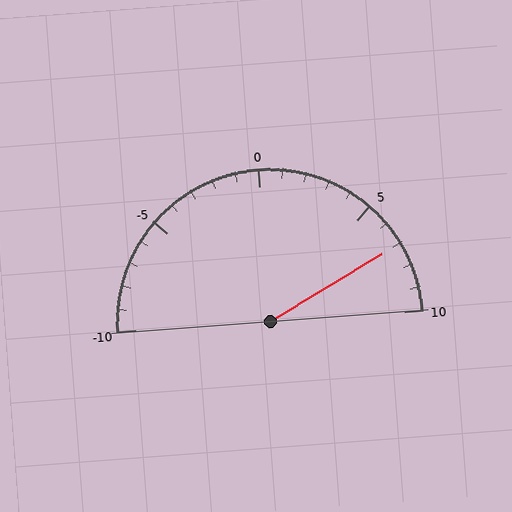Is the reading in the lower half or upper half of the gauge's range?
The reading is in the upper half of the range (-10 to 10).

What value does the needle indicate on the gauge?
The needle indicates approximately 7.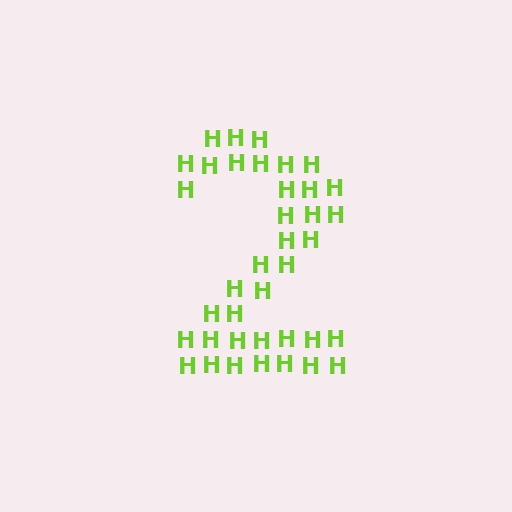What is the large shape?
The large shape is the digit 2.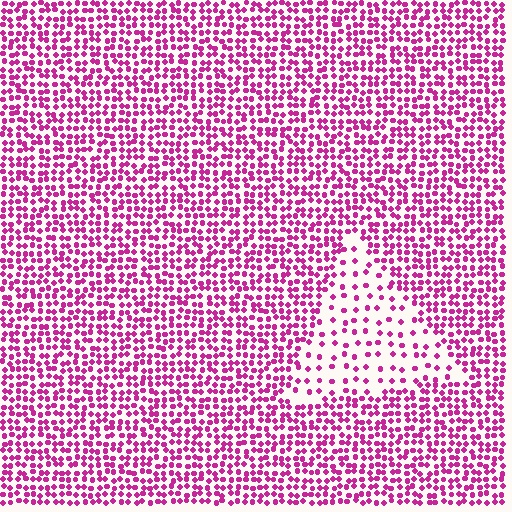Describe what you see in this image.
The image contains small magenta elements arranged at two different densities. A triangle-shaped region is visible where the elements are less densely packed than the surrounding area.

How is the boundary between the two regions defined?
The boundary is defined by a change in element density (approximately 2.5x ratio). All elements are the same color, size, and shape.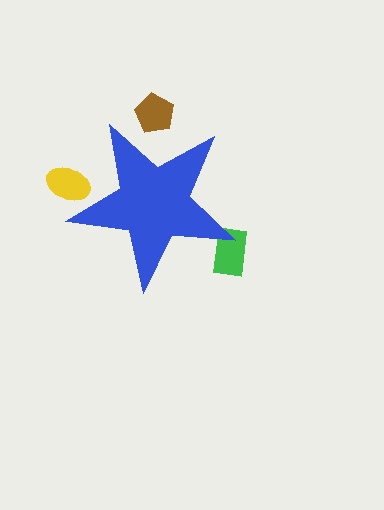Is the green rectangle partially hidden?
Yes, the green rectangle is partially hidden behind the blue star.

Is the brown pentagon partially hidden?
Yes, the brown pentagon is partially hidden behind the blue star.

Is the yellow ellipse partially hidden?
Yes, the yellow ellipse is partially hidden behind the blue star.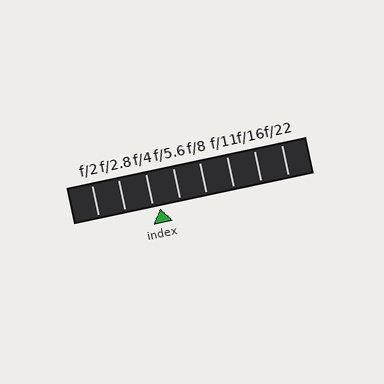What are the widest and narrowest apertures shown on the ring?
The widest aperture shown is f/2 and the narrowest is f/22.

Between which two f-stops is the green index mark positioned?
The index mark is between f/4 and f/5.6.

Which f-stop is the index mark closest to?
The index mark is closest to f/4.